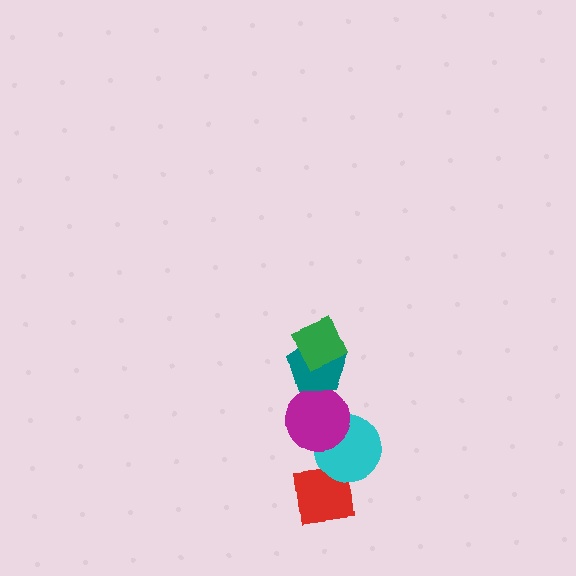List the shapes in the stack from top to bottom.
From top to bottom: the green diamond, the teal pentagon, the magenta circle, the cyan circle, the red square.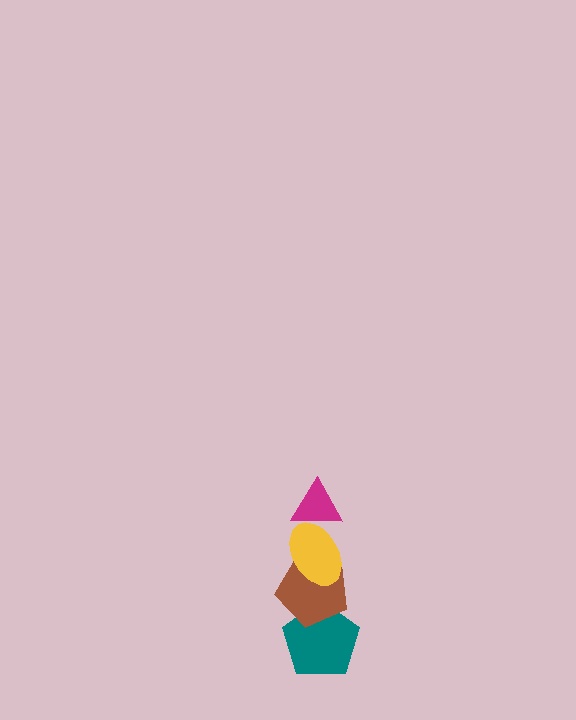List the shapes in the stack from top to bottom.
From top to bottom: the magenta triangle, the yellow ellipse, the brown pentagon, the teal pentagon.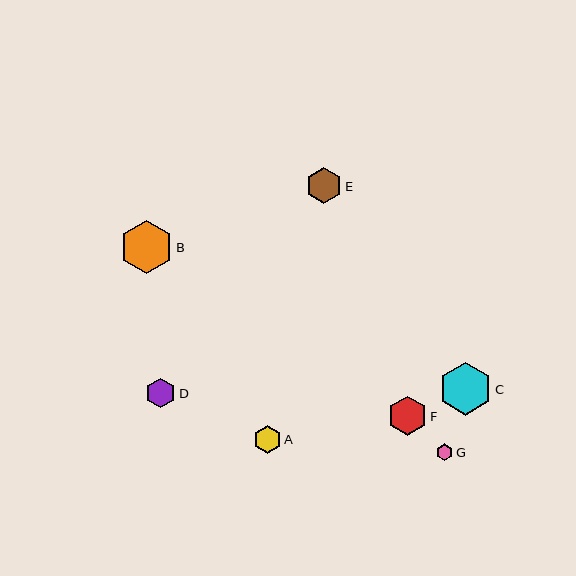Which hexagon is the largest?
Hexagon C is the largest with a size of approximately 53 pixels.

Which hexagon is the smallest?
Hexagon G is the smallest with a size of approximately 16 pixels.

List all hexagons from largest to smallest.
From largest to smallest: C, B, F, E, D, A, G.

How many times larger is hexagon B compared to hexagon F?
Hexagon B is approximately 1.4 times the size of hexagon F.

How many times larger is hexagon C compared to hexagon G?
Hexagon C is approximately 3.2 times the size of hexagon G.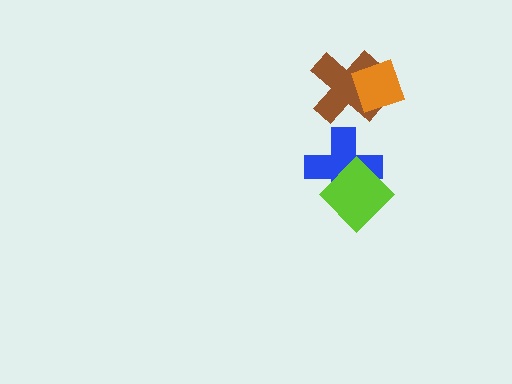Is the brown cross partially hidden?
Yes, it is partially covered by another shape.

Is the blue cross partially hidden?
Yes, it is partially covered by another shape.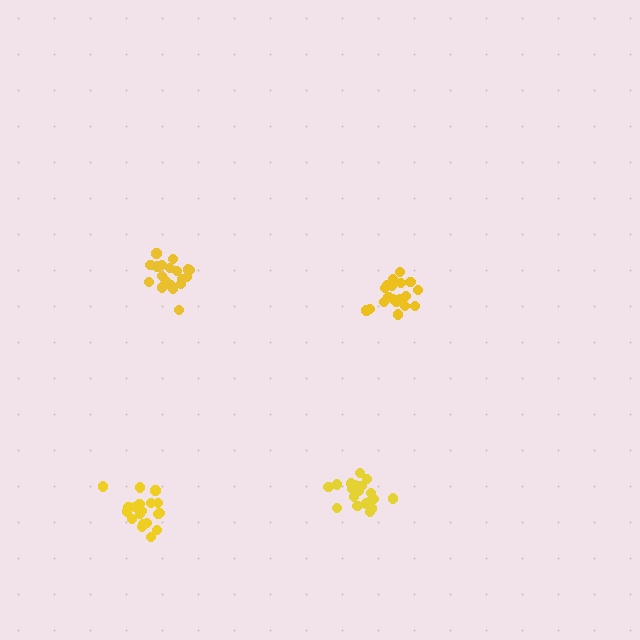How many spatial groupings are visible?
There are 4 spatial groupings.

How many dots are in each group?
Group 1: 19 dots, Group 2: 21 dots, Group 3: 19 dots, Group 4: 21 dots (80 total).